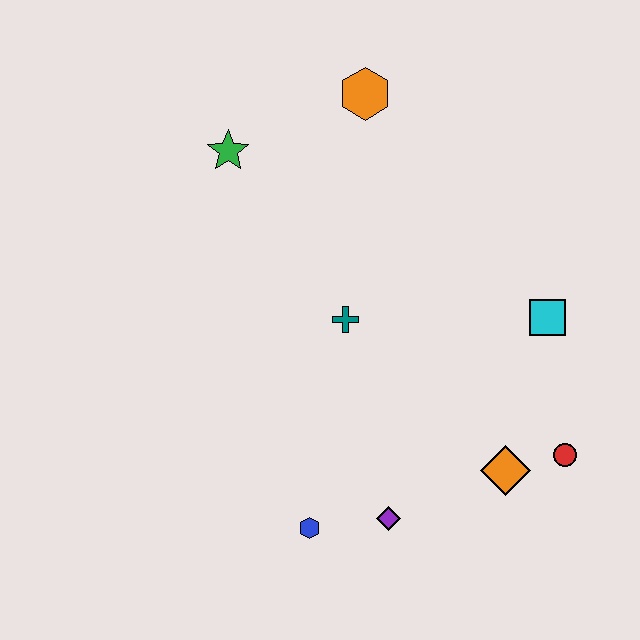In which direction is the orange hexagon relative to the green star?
The orange hexagon is to the right of the green star.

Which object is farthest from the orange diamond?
The green star is farthest from the orange diamond.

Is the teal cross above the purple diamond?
Yes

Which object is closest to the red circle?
The orange diamond is closest to the red circle.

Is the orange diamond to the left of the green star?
No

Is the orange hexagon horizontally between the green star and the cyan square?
Yes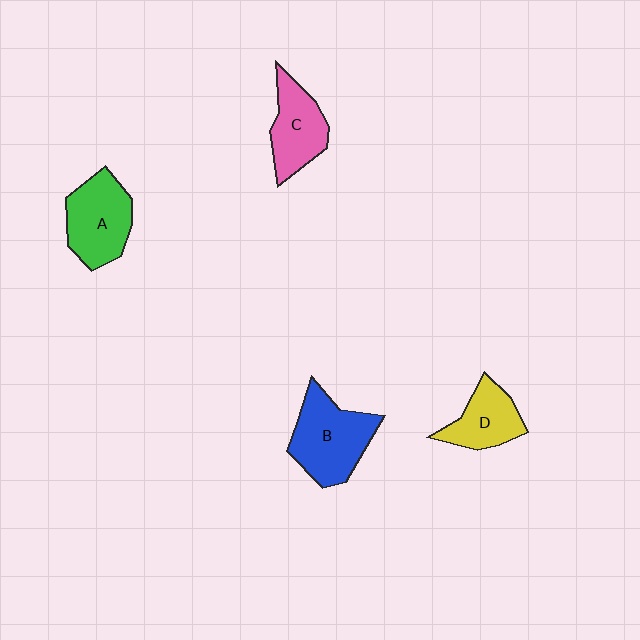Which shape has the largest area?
Shape B (blue).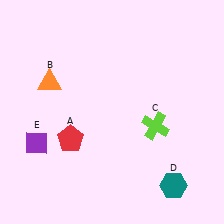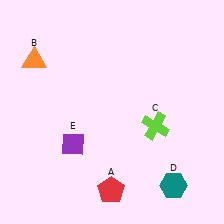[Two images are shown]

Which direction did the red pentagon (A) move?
The red pentagon (A) moved down.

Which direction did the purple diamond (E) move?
The purple diamond (E) moved right.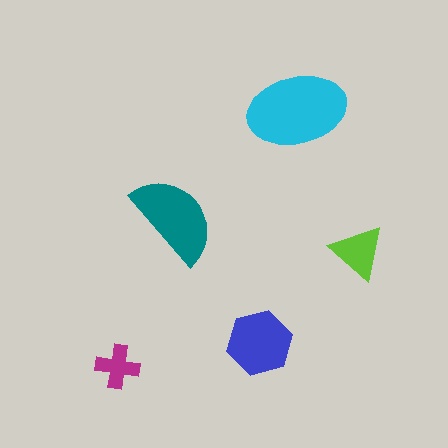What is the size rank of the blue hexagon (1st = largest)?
3rd.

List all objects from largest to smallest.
The cyan ellipse, the teal semicircle, the blue hexagon, the lime triangle, the magenta cross.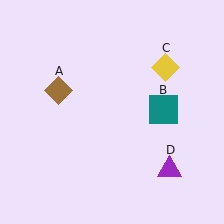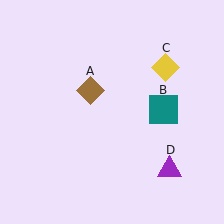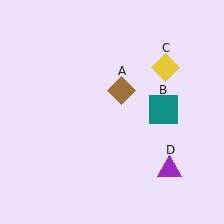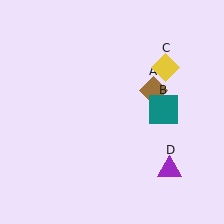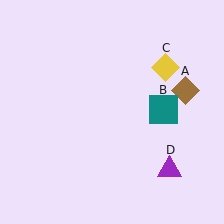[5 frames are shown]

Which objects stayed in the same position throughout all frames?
Teal square (object B) and yellow diamond (object C) and purple triangle (object D) remained stationary.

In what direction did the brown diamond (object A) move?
The brown diamond (object A) moved right.